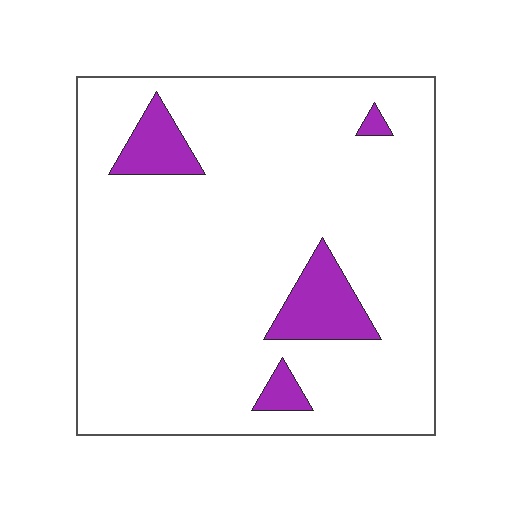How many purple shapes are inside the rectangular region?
4.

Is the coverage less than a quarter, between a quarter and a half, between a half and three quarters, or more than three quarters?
Less than a quarter.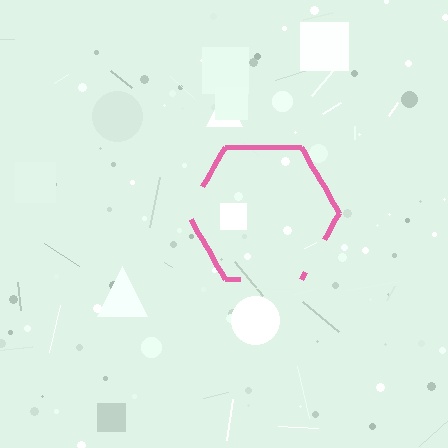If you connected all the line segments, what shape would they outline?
They would outline a hexagon.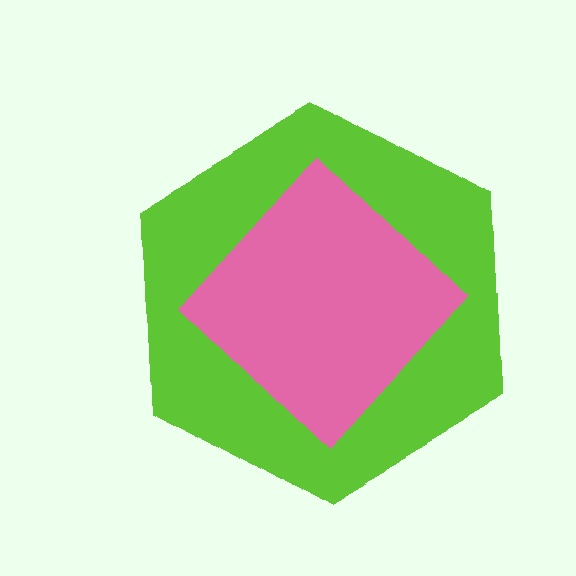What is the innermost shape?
The pink diamond.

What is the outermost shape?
The lime hexagon.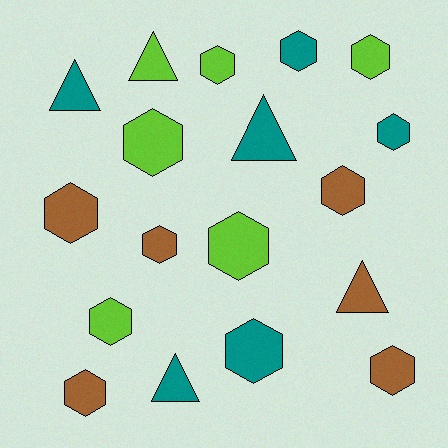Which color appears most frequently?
Lime, with 6 objects.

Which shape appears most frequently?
Hexagon, with 13 objects.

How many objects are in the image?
There are 18 objects.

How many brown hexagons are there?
There are 5 brown hexagons.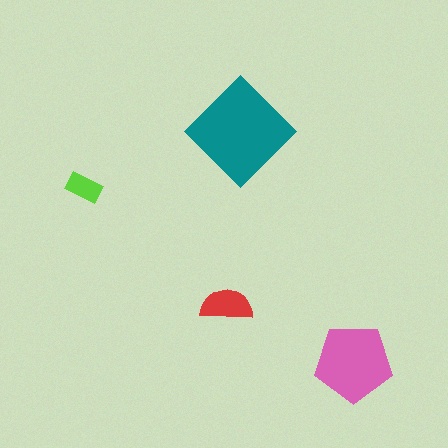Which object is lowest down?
The pink pentagon is bottommost.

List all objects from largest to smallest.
The teal diamond, the pink pentagon, the red semicircle, the lime rectangle.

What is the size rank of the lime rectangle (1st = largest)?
4th.